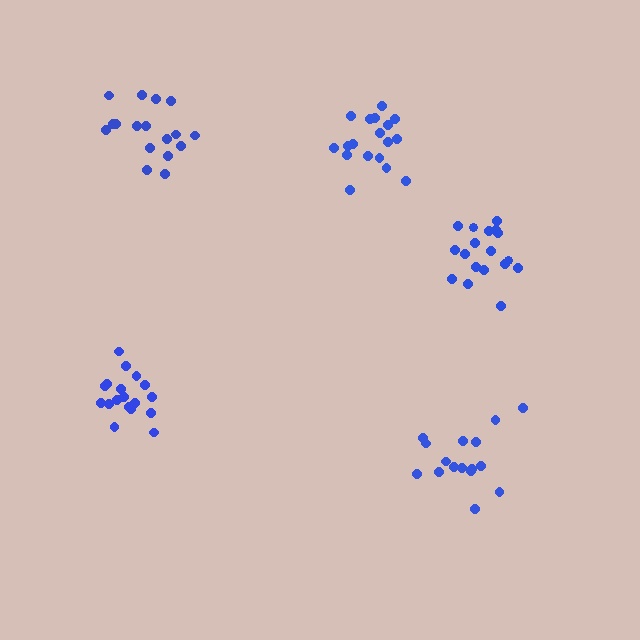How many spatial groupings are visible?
There are 5 spatial groupings.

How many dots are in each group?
Group 1: 17 dots, Group 2: 18 dots, Group 3: 18 dots, Group 4: 18 dots, Group 5: 16 dots (87 total).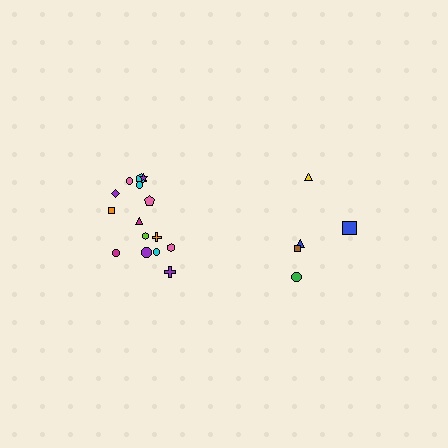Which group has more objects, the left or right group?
The left group.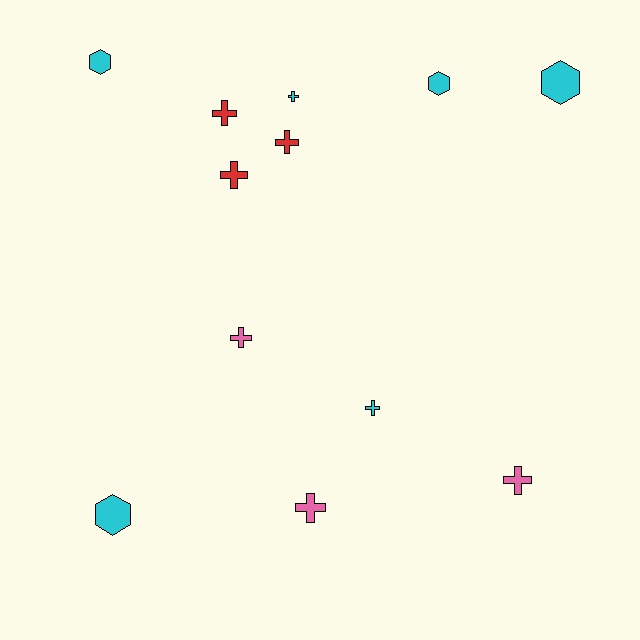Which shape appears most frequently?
Cross, with 8 objects.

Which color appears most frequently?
Cyan, with 6 objects.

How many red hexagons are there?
There are no red hexagons.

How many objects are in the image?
There are 12 objects.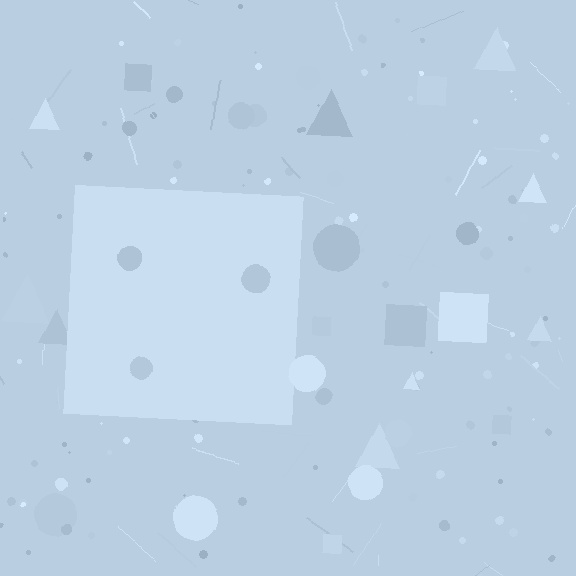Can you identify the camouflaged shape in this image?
The camouflaged shape is a square.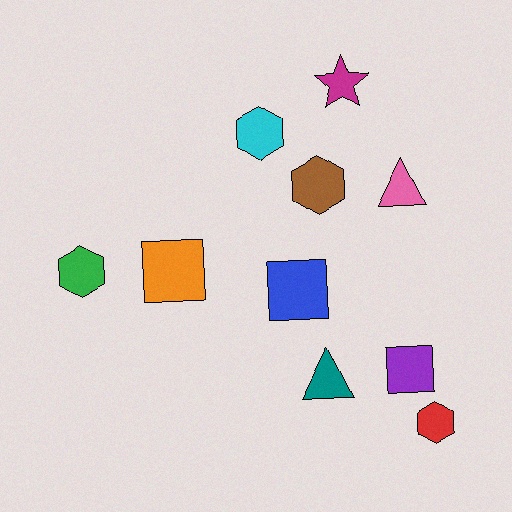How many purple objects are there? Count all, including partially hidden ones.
There is 1 purple object.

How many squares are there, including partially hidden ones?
There are 3 squares.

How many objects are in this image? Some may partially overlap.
There are 10 objects.